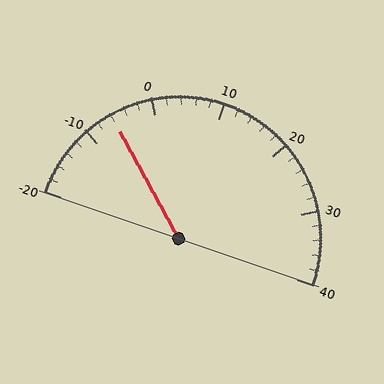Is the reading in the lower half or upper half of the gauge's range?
The reading is in the lower half of the range (-20 to 40).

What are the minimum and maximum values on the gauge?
The gauge ranges from -20 to 40.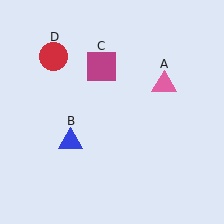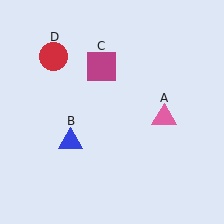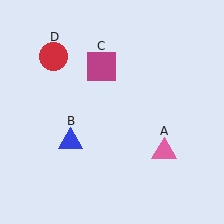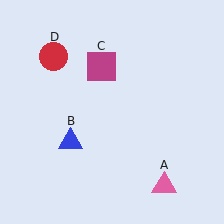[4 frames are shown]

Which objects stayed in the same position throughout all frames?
Blue triangle (object B) and magenta square (object C) and red circle (object D) remained stationary.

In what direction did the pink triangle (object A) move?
The pink triangle (object A) moved down.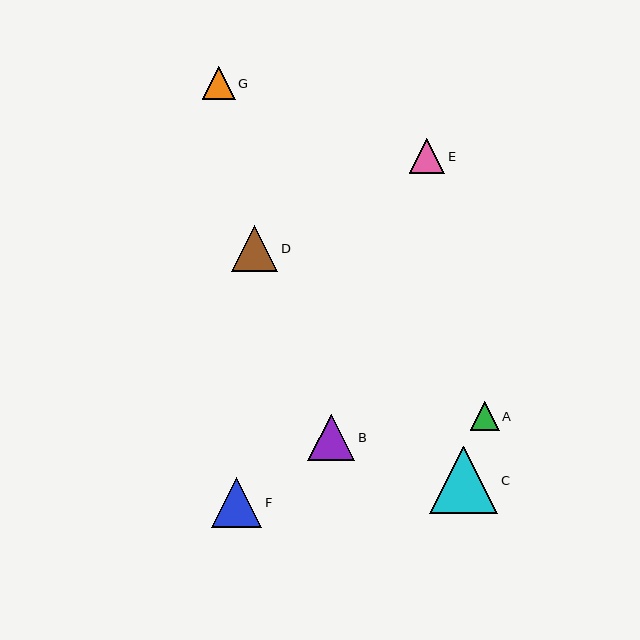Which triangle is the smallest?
Triangle A is the smallest with a size of approximately 29 pixels.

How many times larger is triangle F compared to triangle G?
Triangle F is approximately 1.5 times the size of triangle G.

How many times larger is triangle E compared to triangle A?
Triangle E is approximately 1.2 times the size of triangle A.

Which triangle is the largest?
Triangle C is the largest with a size of approximately 68 pixels.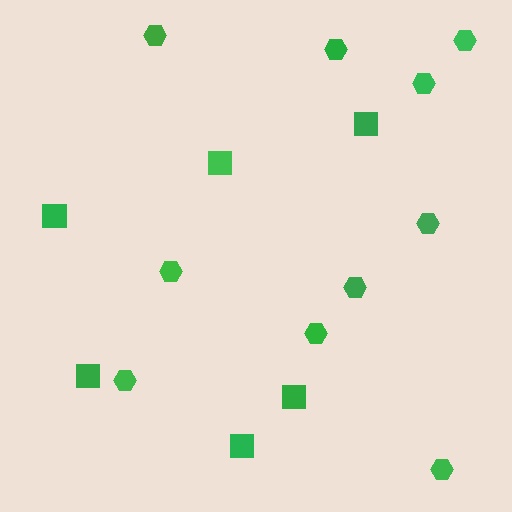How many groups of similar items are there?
There are 2 groups: one group of hexagons (10) and one group of squares (6).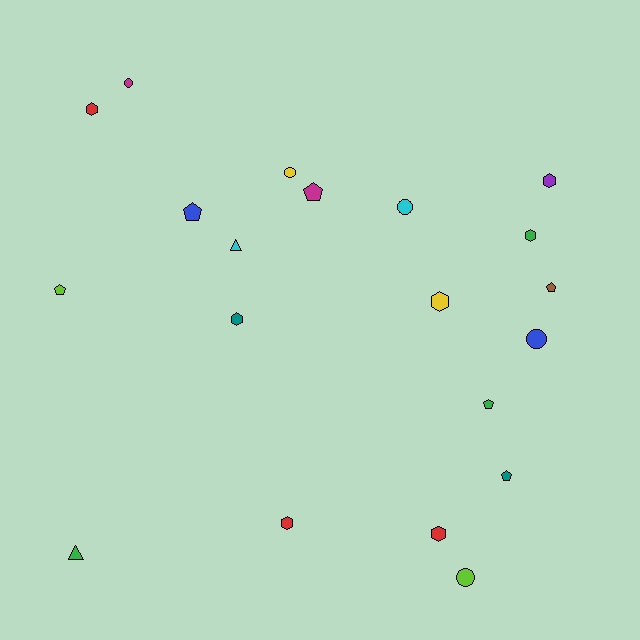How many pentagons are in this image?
There are 6 pentagons.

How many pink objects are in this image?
There are no pink objects.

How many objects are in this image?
There are 20 objects.